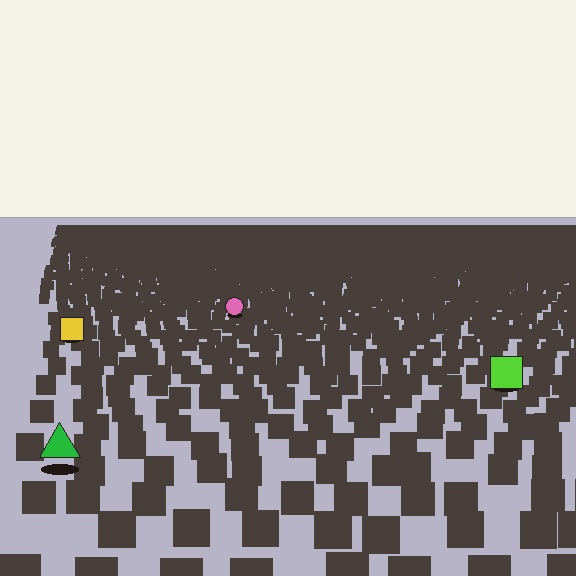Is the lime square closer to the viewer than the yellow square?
Yes. The lime square is closer — you can tell from the texture gradient: the ground texture is coarser near it.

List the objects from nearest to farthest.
From nearest to farthest: the green triangle, the lime square, the yellow square, the pink circle.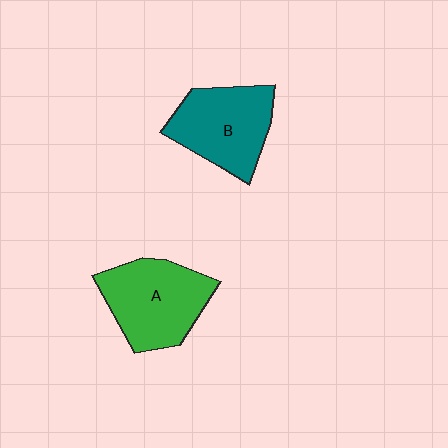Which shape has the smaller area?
Shape B (teal).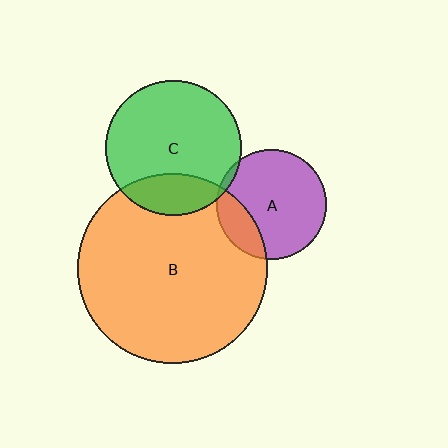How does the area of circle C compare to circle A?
Approximately 1.5 times.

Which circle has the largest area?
Circle B (orange).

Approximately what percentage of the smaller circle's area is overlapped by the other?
Approximately 20%.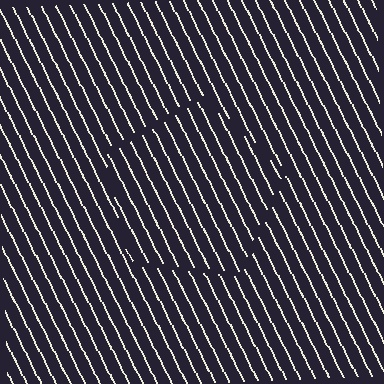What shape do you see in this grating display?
An illusory pentagon. The interior of the shape contains the same grating, shifted by half a period — the contour is defined by the phase discontinuity where line-ends from the inner and outer gratings abut.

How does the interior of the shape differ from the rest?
The interior of the shape contains the same grating, shifted by half a period — the contour is defined by the phase discontinuity where line-ends from the inner and outer gratings abut.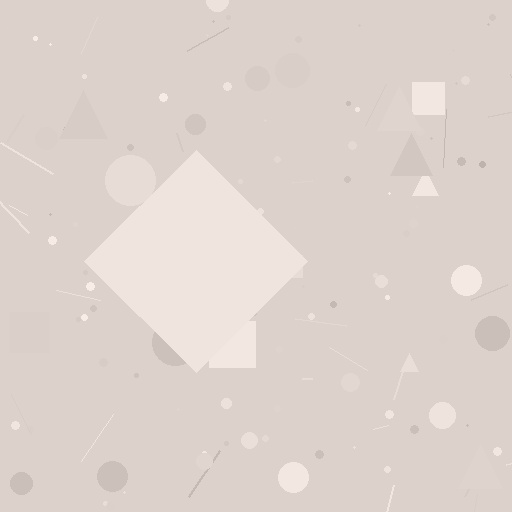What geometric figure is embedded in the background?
A diamond is embedded in the background.